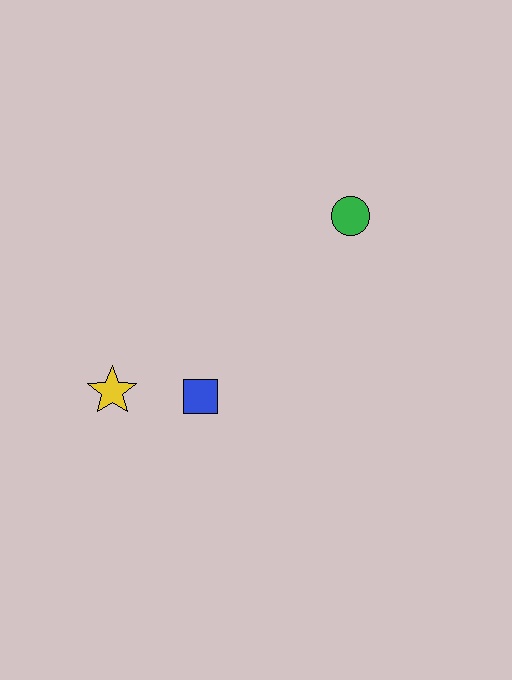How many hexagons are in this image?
There are no hexagons.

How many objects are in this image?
There are 3 objects.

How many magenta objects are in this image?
There are no magenta objects.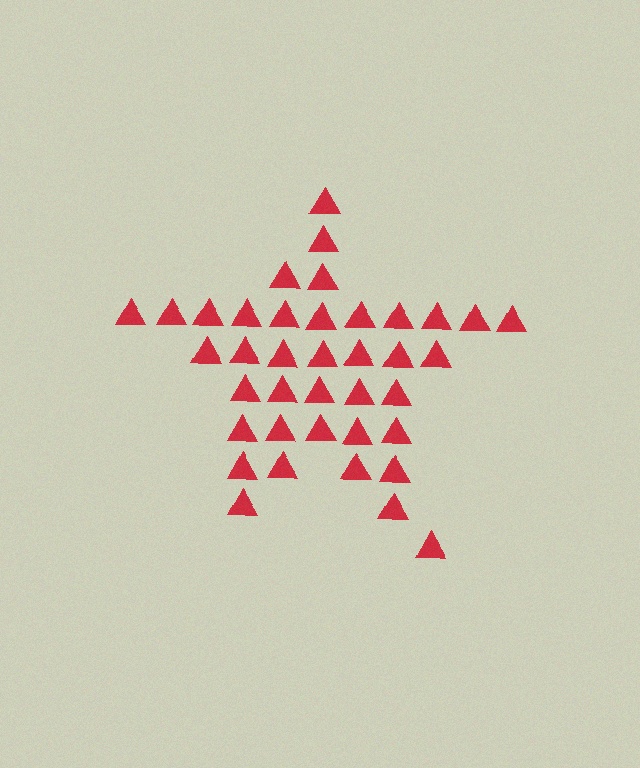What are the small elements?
The small elements are triangles.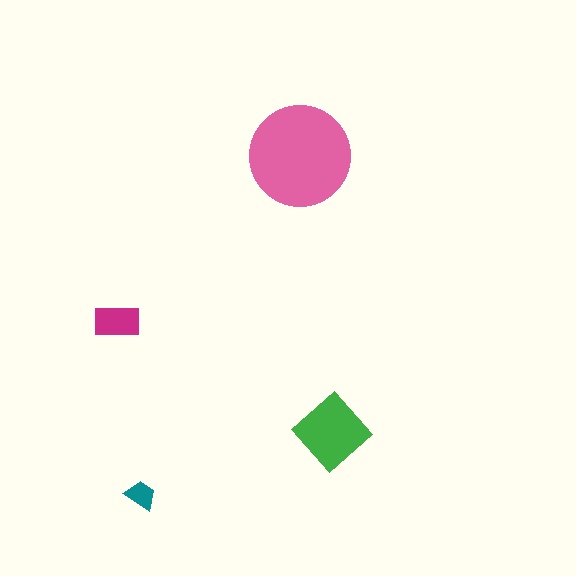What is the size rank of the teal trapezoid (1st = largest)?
4th.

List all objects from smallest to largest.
The teal trapezoid, the magenta rectangle, the green diamond, the pink circle.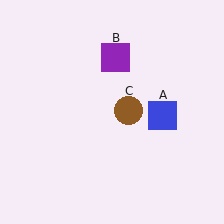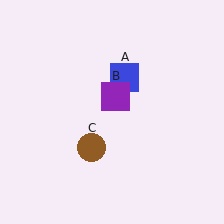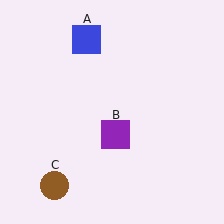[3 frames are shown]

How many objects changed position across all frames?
3 objects changed position: blue square (object A), purple square (object B), brown circle (object C).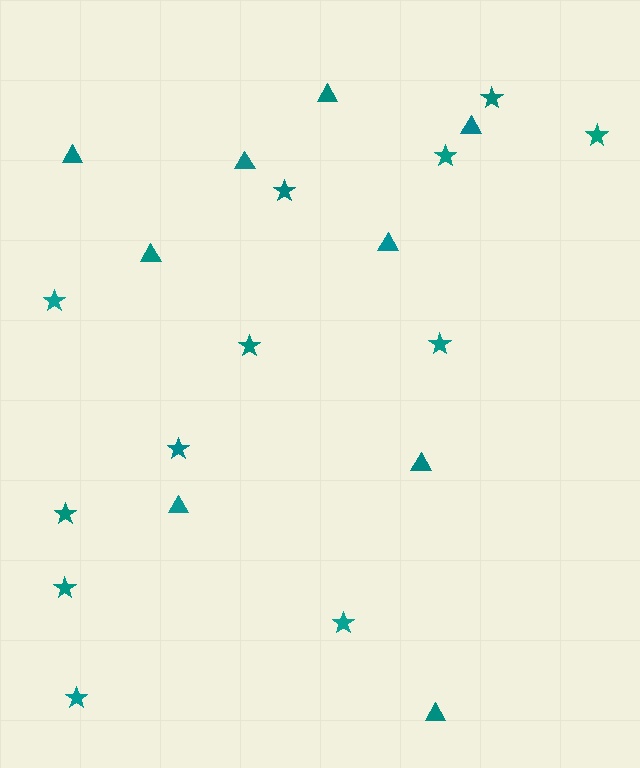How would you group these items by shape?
There are 2 groups: one group of triangles (9) and one group of stars (12).